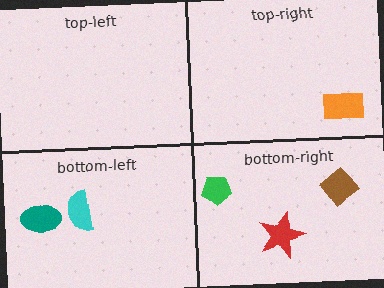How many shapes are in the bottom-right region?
3.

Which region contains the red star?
The bottom-right region.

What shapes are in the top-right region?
The orange rectangle.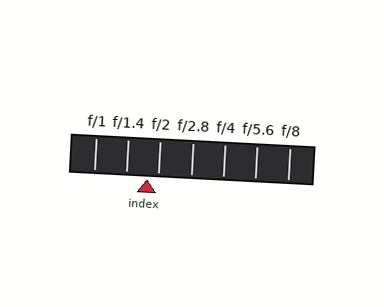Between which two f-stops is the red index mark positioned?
The index mark is between f/1.4 and f/2.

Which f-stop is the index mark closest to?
The index mark is closest to f/2.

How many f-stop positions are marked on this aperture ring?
There are 7 f-stop positions marked.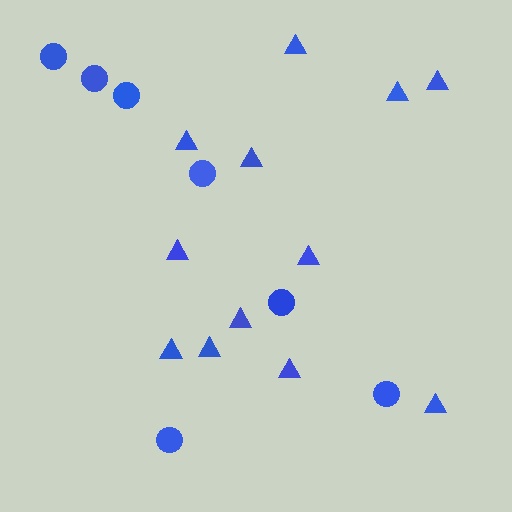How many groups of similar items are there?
There are 2 groups: one group of triangles (12) and one group of circles (7).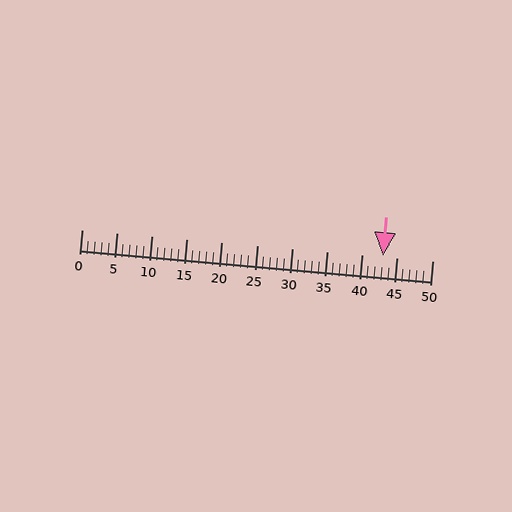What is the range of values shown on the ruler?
The ruler shows values from 0 to 50.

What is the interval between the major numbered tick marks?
The major tick marks are spaced 5 units apart.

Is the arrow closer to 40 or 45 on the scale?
The arrow is closer to 45.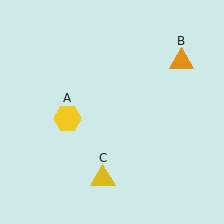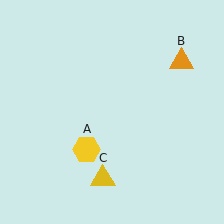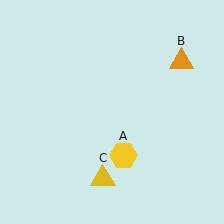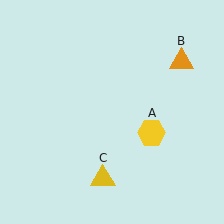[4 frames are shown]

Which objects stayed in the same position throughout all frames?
Orange triangle (object B) and yellow triangle (object C) remained stationary.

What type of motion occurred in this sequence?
The yellow hexagon (object A) rotated counterclockwise around the center of the scene.